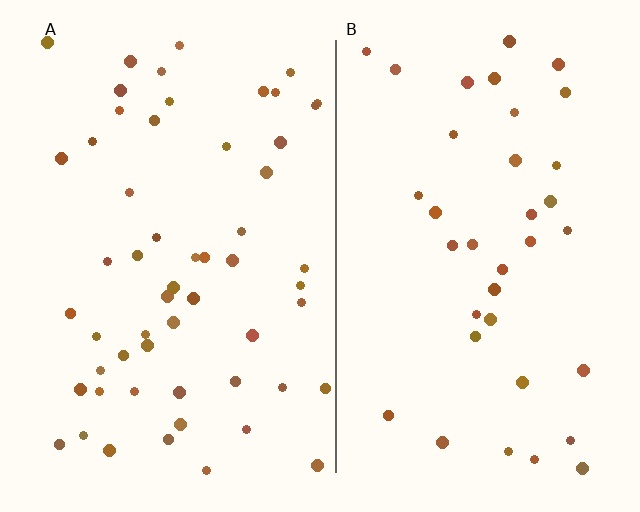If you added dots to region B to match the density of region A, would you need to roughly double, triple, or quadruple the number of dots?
Approximately double.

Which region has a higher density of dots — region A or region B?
A (the left).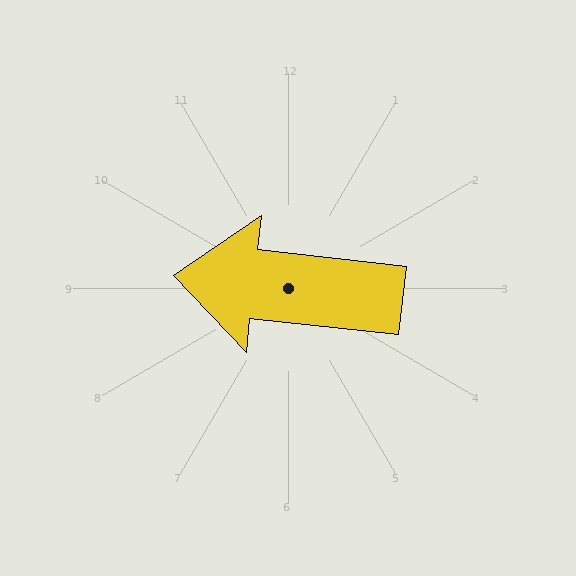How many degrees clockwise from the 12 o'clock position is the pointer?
Approximately 276 degrees.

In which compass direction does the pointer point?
West.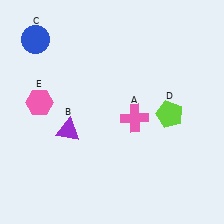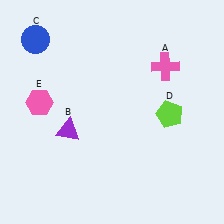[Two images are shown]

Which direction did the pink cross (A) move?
The pink cross (A) moved up.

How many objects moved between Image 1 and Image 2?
1 object moved between the two images.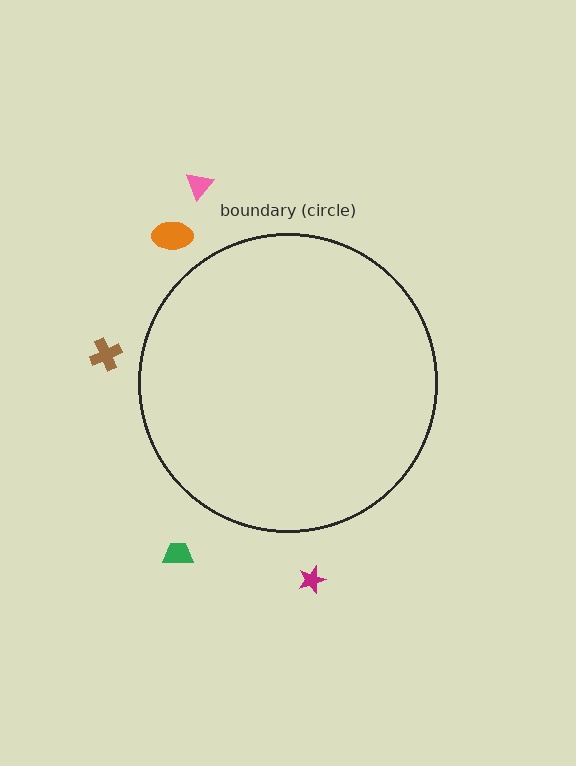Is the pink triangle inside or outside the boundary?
Outside.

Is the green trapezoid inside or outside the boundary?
Outside.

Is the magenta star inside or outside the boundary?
Outside.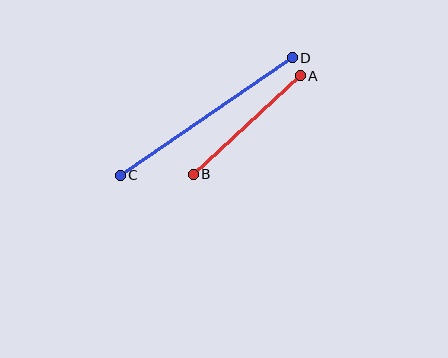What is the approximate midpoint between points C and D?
The midpoint is at approximately (206, 117) pixels.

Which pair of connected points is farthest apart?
Points C and D are farthest apart.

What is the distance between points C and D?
The distance is approximately 208 pixels.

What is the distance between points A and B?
The distance is approximately 146 pixels.